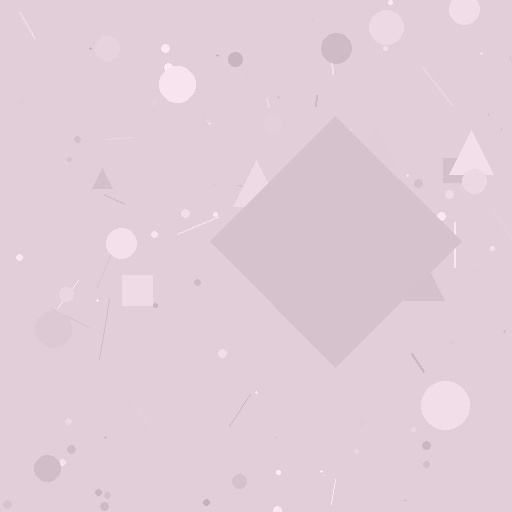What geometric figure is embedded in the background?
A diamond is embedded in the background.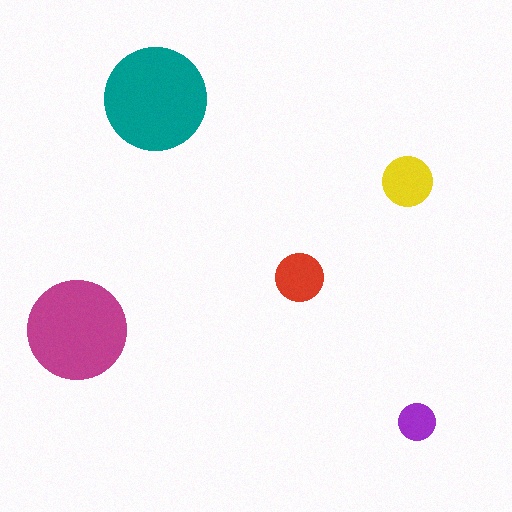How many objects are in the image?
There are 5 objects in the image.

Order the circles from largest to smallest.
the teal one, the magenta one, the yellow one, the red one, the purple one.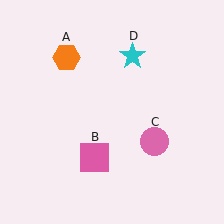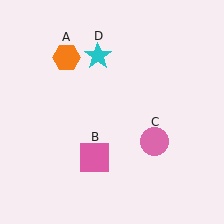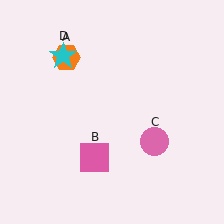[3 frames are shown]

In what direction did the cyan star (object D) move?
The cyan star (object D) moved left.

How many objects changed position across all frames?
1 object changed position: cyan star (object D).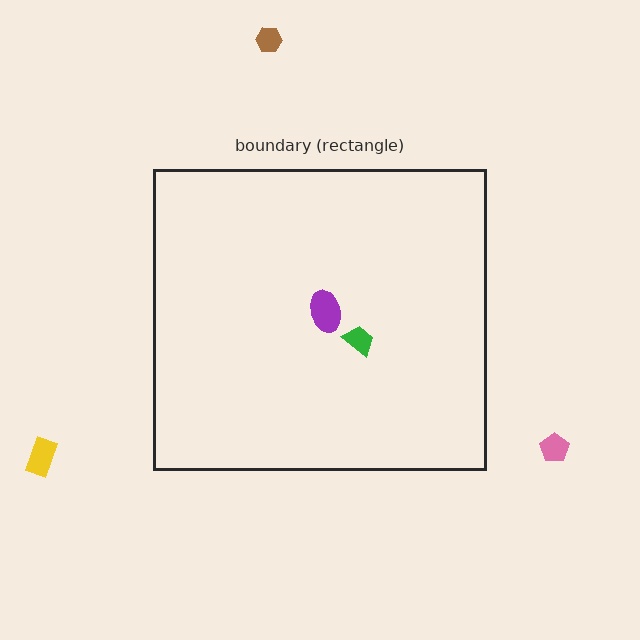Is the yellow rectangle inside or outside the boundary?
Outside.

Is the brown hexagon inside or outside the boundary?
Outside.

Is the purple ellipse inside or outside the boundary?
Inside.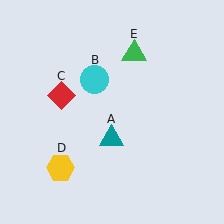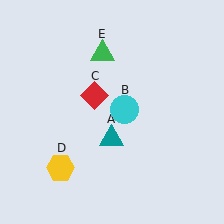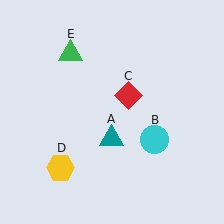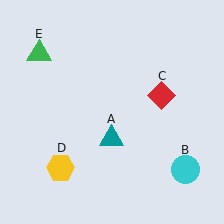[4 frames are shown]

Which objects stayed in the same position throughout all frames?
Teal triangle (object A) and yellow hexagon (object D) remained stationary.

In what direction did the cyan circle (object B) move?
The cyan circle (object B) moved down and to the right.